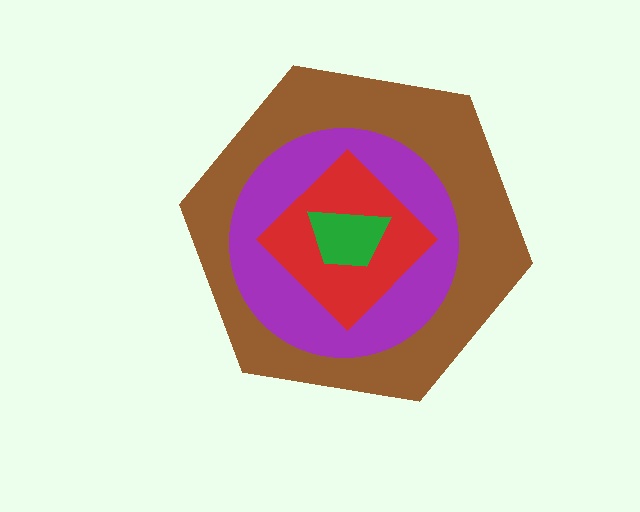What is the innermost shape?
The green trapezoid.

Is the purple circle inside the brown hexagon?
Yes.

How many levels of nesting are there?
4.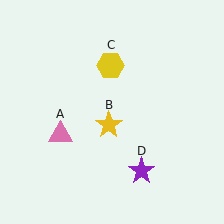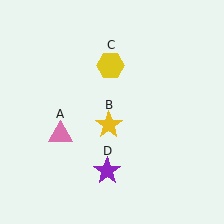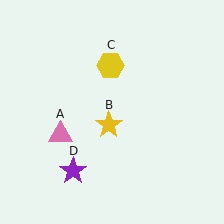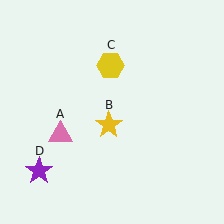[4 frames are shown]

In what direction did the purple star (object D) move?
The purple star (object D) moved left.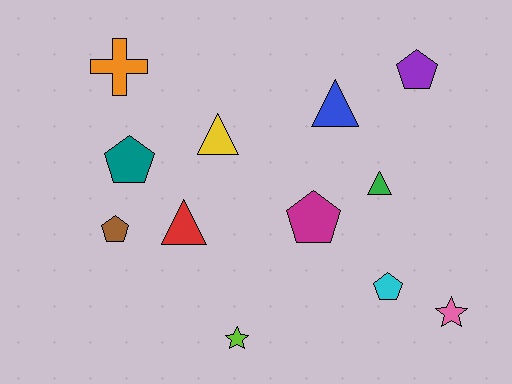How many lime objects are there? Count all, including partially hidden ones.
There is 1 lime object.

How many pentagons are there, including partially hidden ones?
There are 5 pentagons.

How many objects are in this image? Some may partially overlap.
There are 12 objects.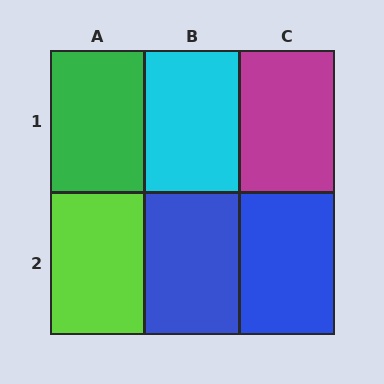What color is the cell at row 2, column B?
Blue.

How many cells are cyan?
1 cell is cyan.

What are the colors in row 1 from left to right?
Green, cyan, magenta.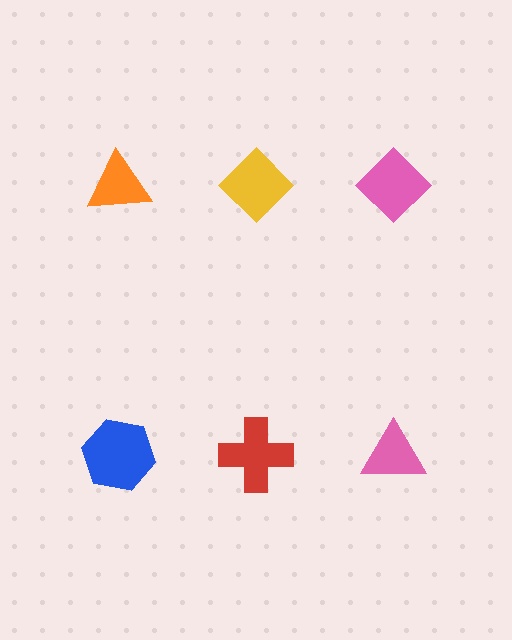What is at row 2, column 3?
A pink triangle.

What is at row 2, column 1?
A blue hexagon.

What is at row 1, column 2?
A yellow diamond.